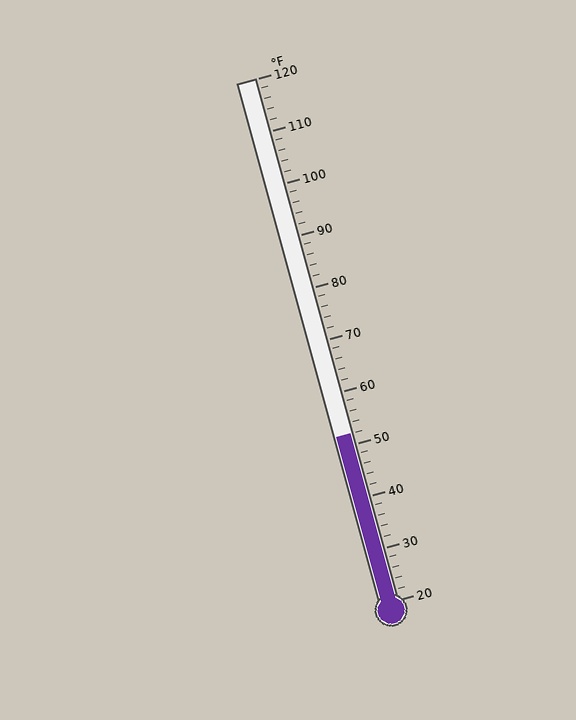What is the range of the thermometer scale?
The thermometer scale ranges from 20°F to 120°F.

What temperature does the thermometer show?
The thermometer shows approximately 52°F.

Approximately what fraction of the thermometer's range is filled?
The thermometer is filled to approximately 30% of its range.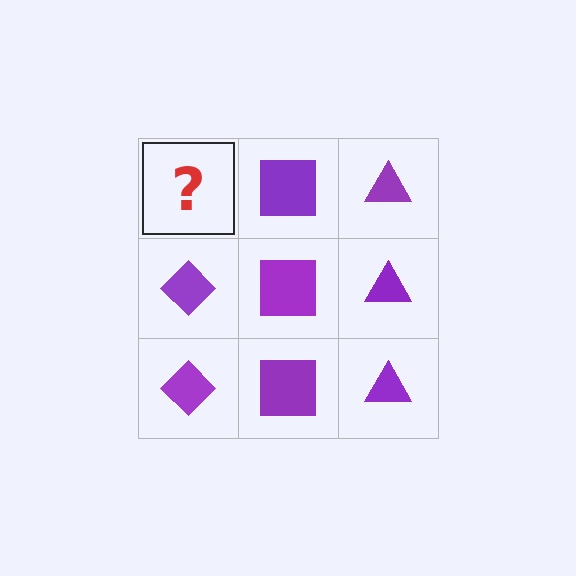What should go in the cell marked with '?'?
The missing cell should contain a purple diamond.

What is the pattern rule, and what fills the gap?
The rule is that each column has a consistent shape. The gap should be filled with a purple diamond.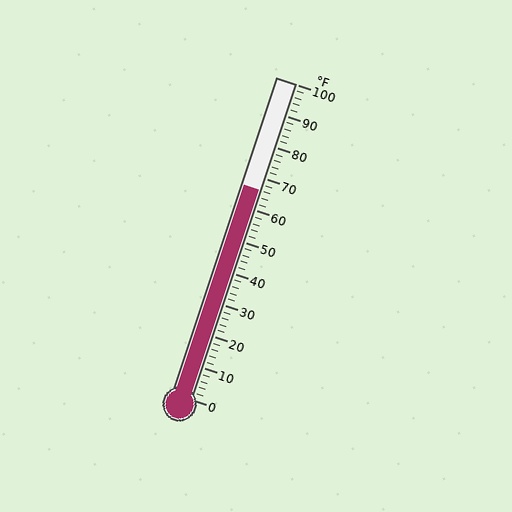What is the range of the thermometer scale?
The thermometer scale ranges from 0°F to 100°F.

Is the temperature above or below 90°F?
The temperature is below 90°F.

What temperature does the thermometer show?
The thermometer shows approximately 66°F.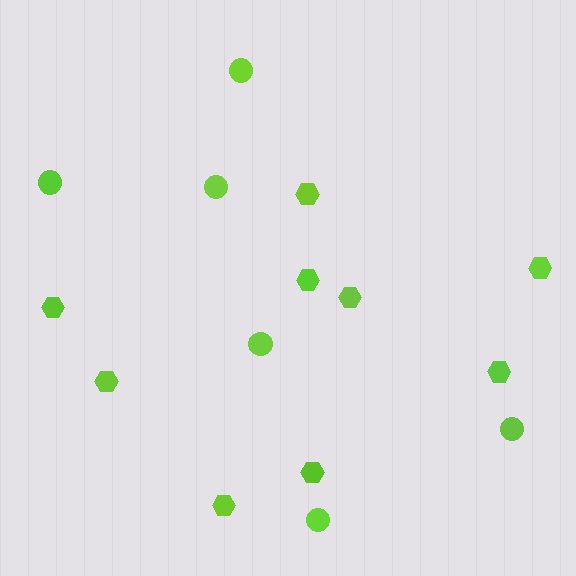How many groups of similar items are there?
There are 2 groups: one group of hexagons (9) and one group of circles (6).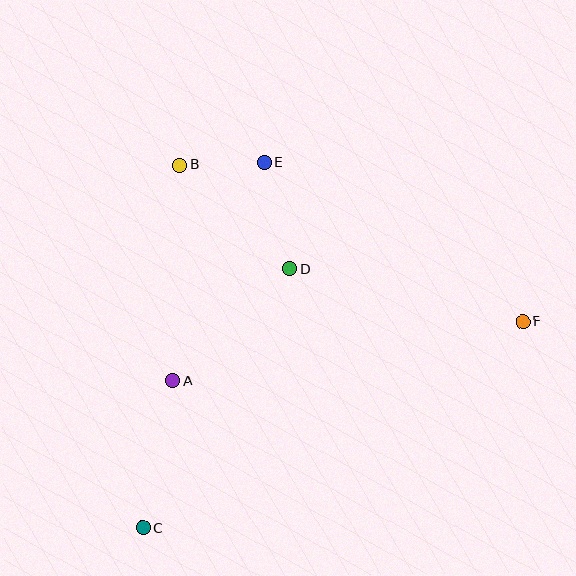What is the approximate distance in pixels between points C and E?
The distance between C and E is approximately 385 pixels.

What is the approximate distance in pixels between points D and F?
The distance between D and F is approximately 239 pixels.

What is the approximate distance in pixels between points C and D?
The distance between C and D is approximately 298 pixels.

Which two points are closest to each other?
Points B and E are closest to each other.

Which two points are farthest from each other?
Points C and F are farthest from each other.